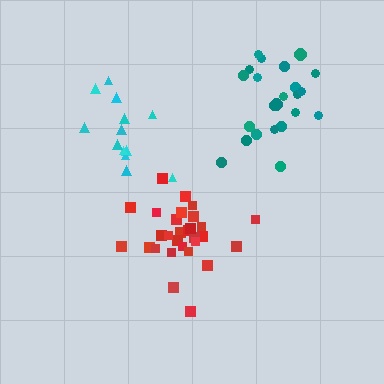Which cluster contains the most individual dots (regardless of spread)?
Red (30).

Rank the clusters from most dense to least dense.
red, teal, cyan.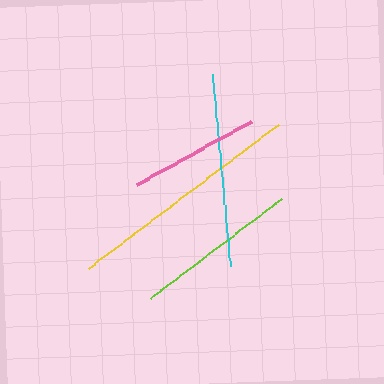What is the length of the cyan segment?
The cyan segment is approximately 193 pixels long.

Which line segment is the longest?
The yellow line is the longest at approximately 238 pixels.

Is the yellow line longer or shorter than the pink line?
The yellow line is longer than the pink line.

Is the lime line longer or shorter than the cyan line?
The cyan line is longer than the lime line.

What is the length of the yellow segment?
The yellow segment is approximately 238 pixels long.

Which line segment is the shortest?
The pink line is the shortest at approximately 131 pixels.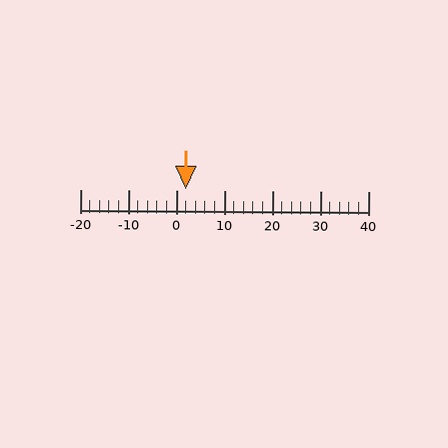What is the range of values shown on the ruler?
The ruler shows values from -20 to 40.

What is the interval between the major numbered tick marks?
The major tick marks are spaced 10 units apart.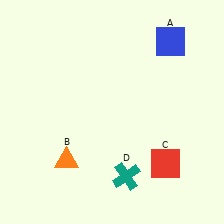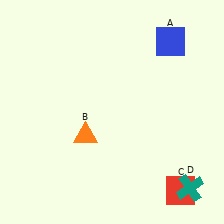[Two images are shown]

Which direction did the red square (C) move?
The red square (C) moved down.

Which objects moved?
The objects that moved are: the orange triangle (B), the red square (C), the teal cross (D).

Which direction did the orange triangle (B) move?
The orange triangle (B) moved up.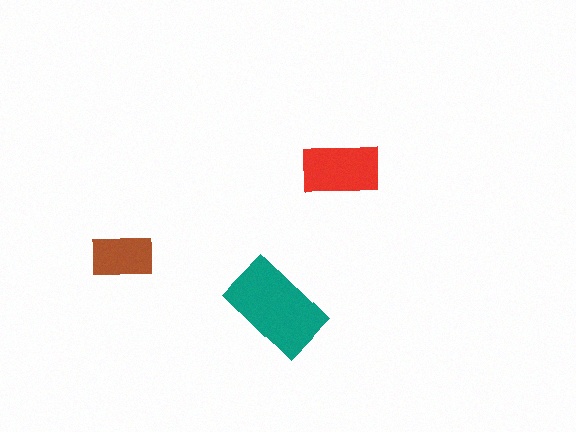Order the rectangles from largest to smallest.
the teal one, the red one, the brown one.